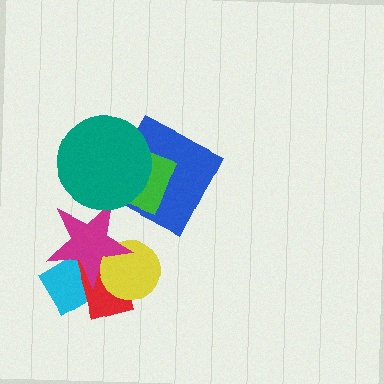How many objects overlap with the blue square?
2 objects overlap with the blue square.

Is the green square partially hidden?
Yes, it is partially covered by another shape.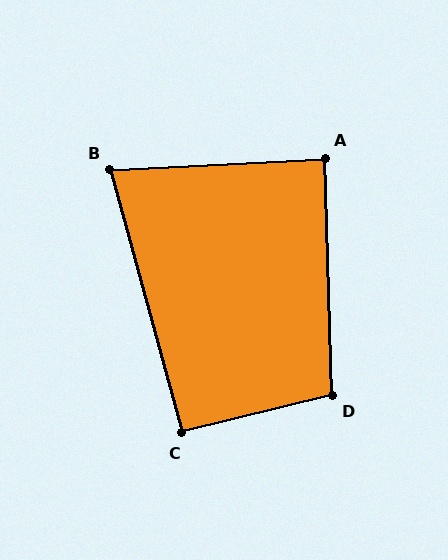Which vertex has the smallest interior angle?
B, at approximately 78 degrees.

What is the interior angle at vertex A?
Approximately 89 degrees (approximately right).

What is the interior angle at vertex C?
Approximately 91 degrees (approximately right).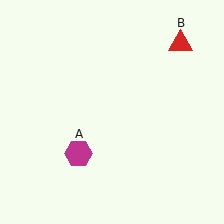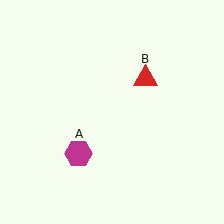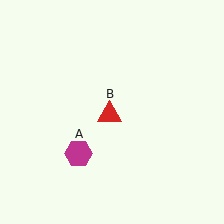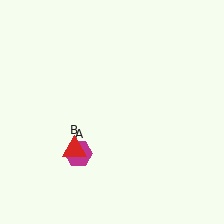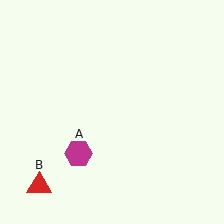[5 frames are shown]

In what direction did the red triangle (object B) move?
The red triangle (object B) moved down and to the left.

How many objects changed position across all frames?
1 object changed position: red triangle (object B).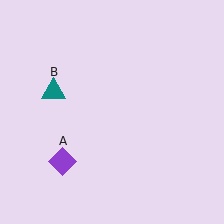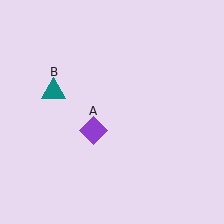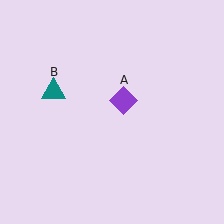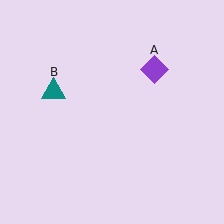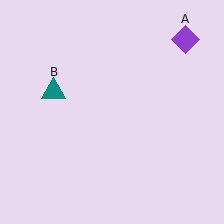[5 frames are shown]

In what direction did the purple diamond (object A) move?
The purple diamond (object A) moved up and to the right.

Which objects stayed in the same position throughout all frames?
Teal triangle (object B) remained stationary.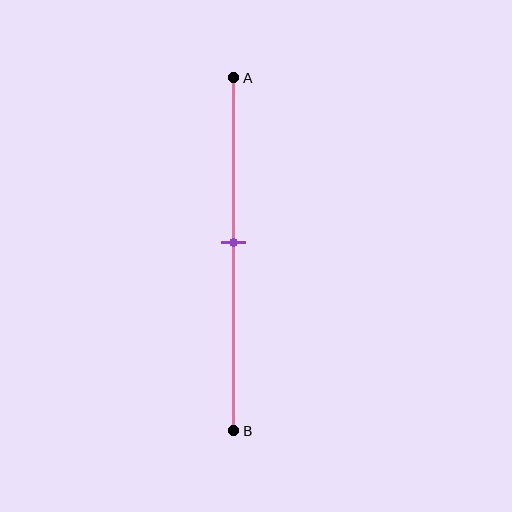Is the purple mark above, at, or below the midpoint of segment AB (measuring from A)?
The purple mark is above the midpoint of segment AB.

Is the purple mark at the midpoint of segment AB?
No, the mark is at about 45% from A, not at the 50% midpoint.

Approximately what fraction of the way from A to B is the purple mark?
The purple mark is approximately 45% of the way from A to B.